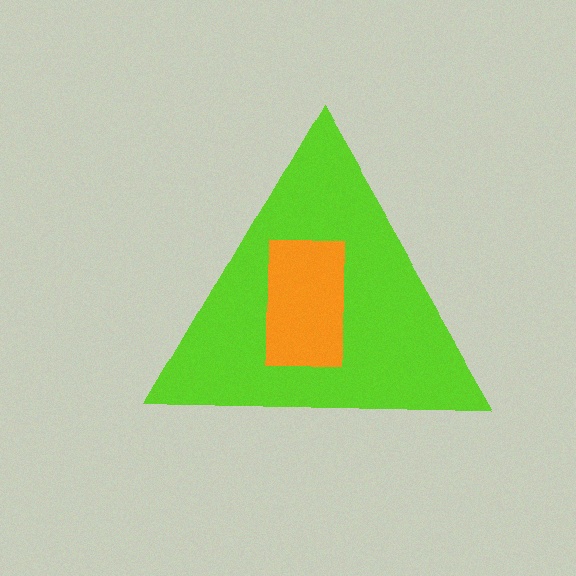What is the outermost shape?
The lime triangle.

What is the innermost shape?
The orange rectangle.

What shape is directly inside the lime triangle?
The orange rectangle.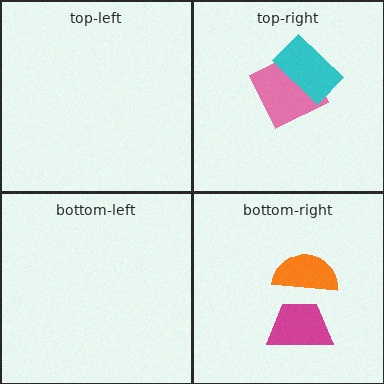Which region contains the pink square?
The top-right region.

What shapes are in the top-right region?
The pink square, the cyan rectangle.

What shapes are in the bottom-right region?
The orange semicircle, the magenta trapezoid.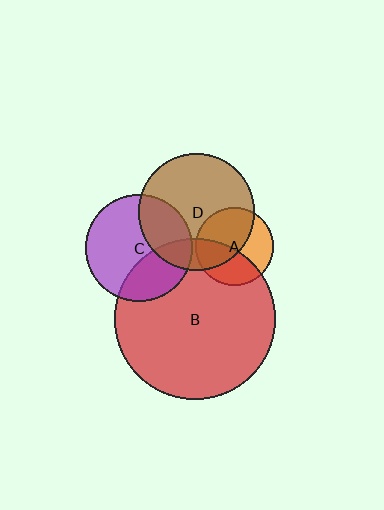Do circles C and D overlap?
Yes.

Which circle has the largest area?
Circle B (red).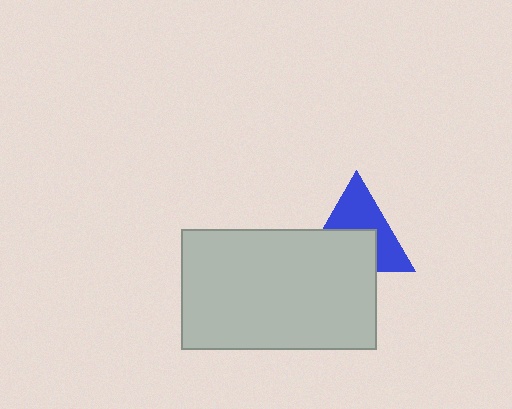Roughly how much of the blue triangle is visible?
About half of it is visible (roughly 53%).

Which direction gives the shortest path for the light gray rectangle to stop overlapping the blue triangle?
Moving down gives the shortest separation.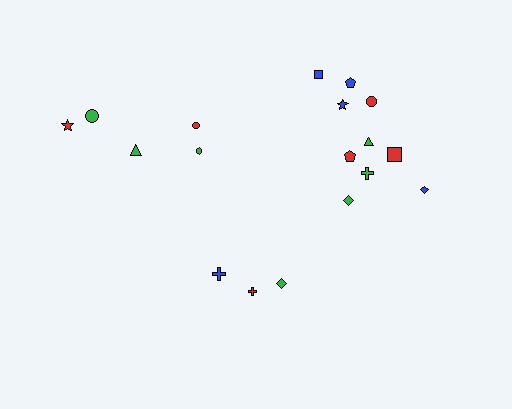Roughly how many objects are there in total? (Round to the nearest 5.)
Roughly 20 objects in total.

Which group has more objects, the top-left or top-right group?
The top-right group.